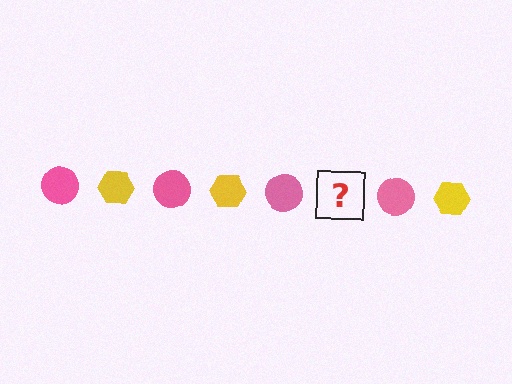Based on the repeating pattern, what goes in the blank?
The blank should be a yellow hexagon.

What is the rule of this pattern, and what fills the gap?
The rule is that the pattern alternates between pink circle and yellow hexagon. The gap should be filled with a yellow hexagon.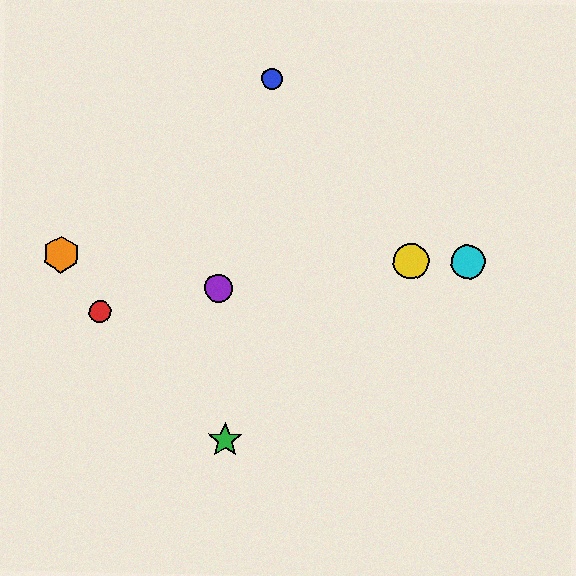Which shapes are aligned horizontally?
The yellow circle, the orange hexagon, the cyan circle are aligned horizontally.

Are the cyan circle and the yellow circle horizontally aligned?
Yes, both are at y≈262.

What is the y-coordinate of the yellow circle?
The yellow circle is at y≈261.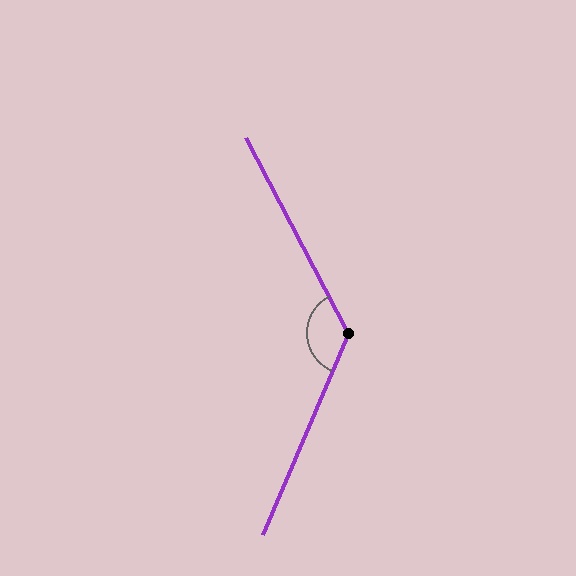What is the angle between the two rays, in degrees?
Approximately 130 degrees.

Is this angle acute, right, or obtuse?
It is obtuse.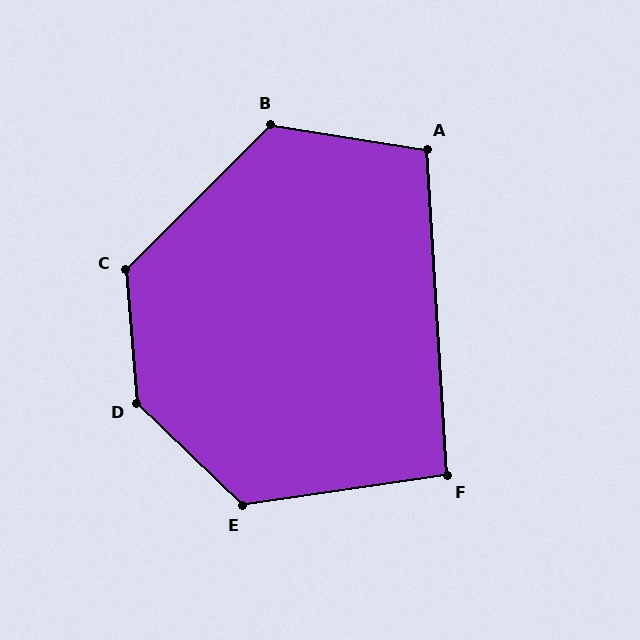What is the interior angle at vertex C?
Approximately 130 degrees (obtuse).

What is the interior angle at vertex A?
Approximately 102 degrees (obtuse).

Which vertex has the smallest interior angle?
F, at approximately 95 degrees.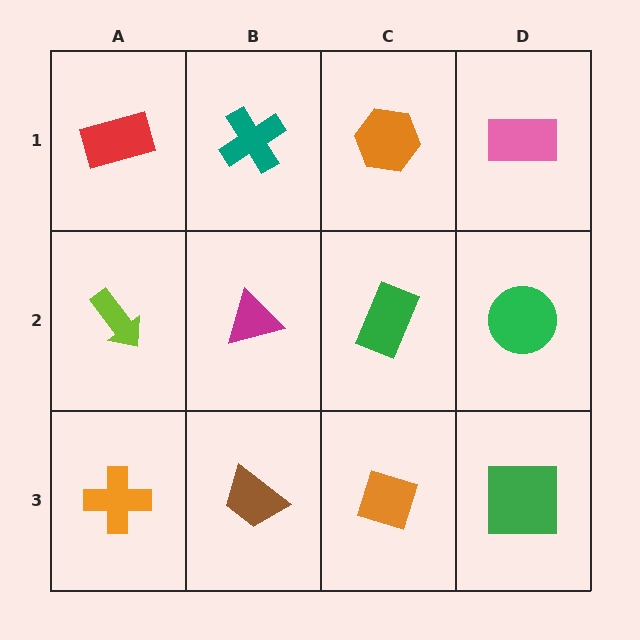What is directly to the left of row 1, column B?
A red rectangle.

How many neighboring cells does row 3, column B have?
3.